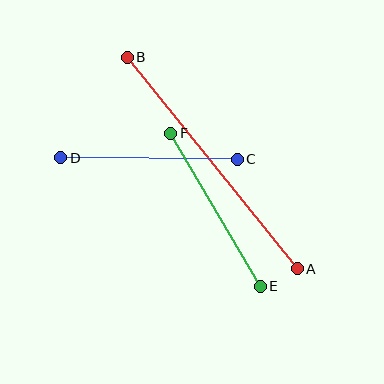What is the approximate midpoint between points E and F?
The midpoint is at approximately (215, 210) pixels.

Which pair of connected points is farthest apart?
Points A and B are farthest apart.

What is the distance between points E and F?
The distance is approximately 177 pixels.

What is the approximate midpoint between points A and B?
The midpoint is at approximately (212, 163) pixels.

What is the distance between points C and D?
The distance is approximately 176 pixels.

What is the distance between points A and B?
The distance is approximately 271 pixels.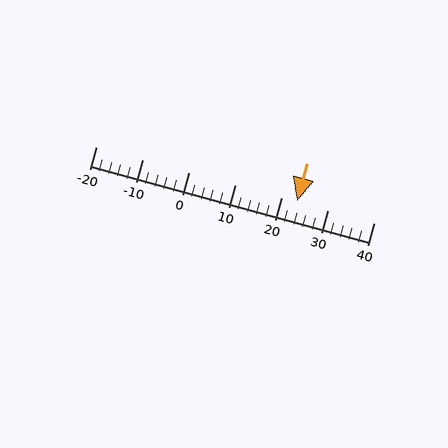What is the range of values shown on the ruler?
The ruler shows values from -20 to 40.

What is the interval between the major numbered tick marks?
The major tick marks are spaced 10 units apart.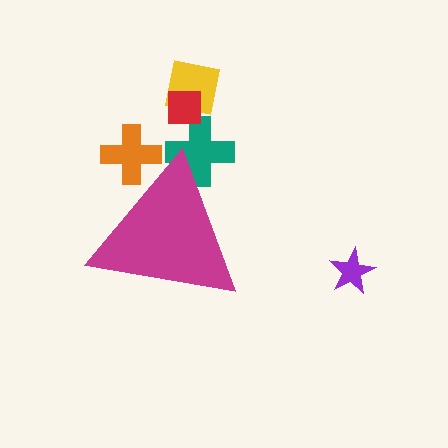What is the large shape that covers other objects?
A magenta triangle.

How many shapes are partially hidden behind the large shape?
2 shapes are partially hidden.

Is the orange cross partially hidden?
Yes, the orange cross is partially hidden behind the magenta triangle.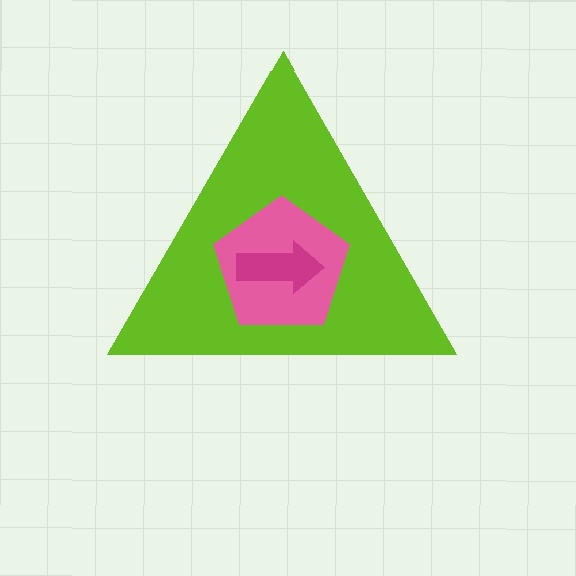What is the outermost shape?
The lime triangle.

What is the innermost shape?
The magenta arrow.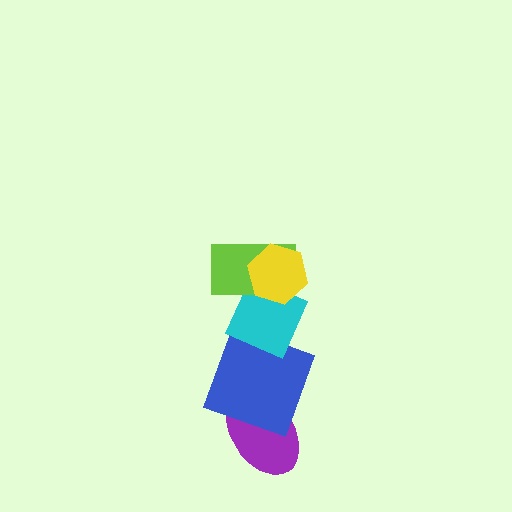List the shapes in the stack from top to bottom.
From top to bottom: the yellow hexagon, the lime rectangle, the cyan diamond, the blue square, the purple ellipse.